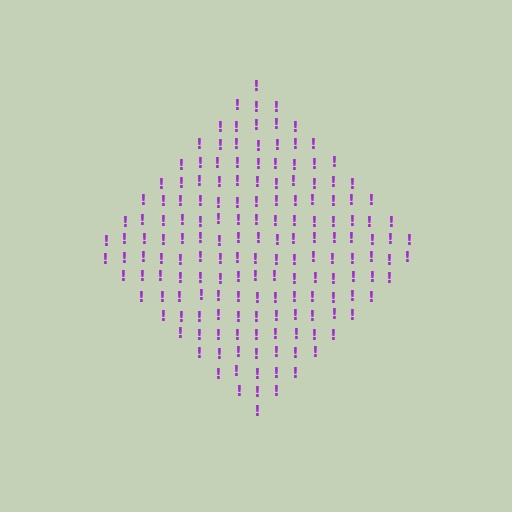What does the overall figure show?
The overall figure shows a diamond.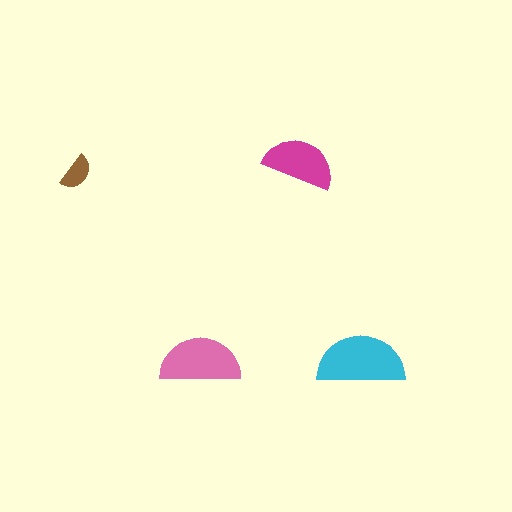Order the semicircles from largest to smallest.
the cyan one, the pink one, the magenta one, the brown one.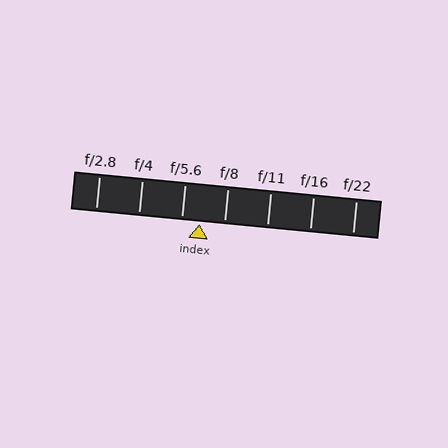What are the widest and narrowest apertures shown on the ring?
The widest aperture shown is f/2.8 and the narrowest is f/22.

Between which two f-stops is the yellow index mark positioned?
The index mark is between f/5.6 and f/8.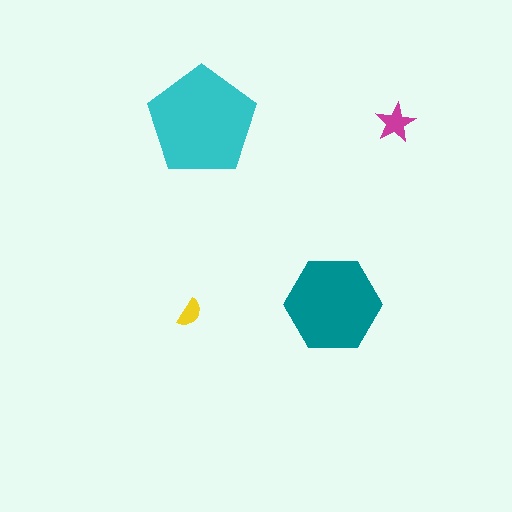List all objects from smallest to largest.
The yellow semicircle, the magenta star, the teal hexagon, the cyan pentagon.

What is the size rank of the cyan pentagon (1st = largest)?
1st.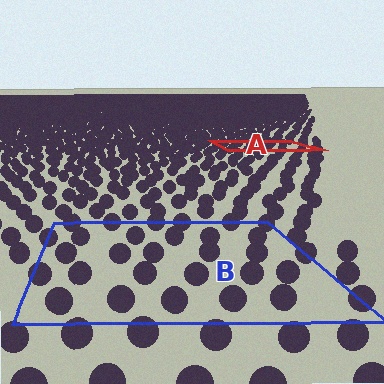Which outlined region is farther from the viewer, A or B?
Region A is farther from the viewer — the texture elements inside it appear smaller and more densely packed.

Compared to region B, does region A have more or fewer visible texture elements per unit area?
Region A has more texture elements per unit area — they are packed more densely because it is farther away.